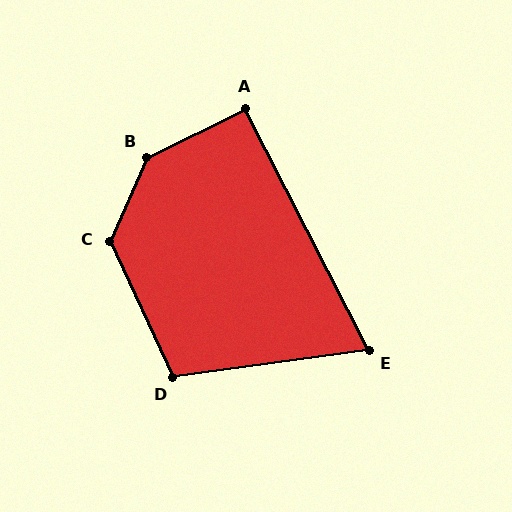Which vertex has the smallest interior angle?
E, at approximately 71 degrees.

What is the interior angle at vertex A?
Approximately 91 degrees (approximately right).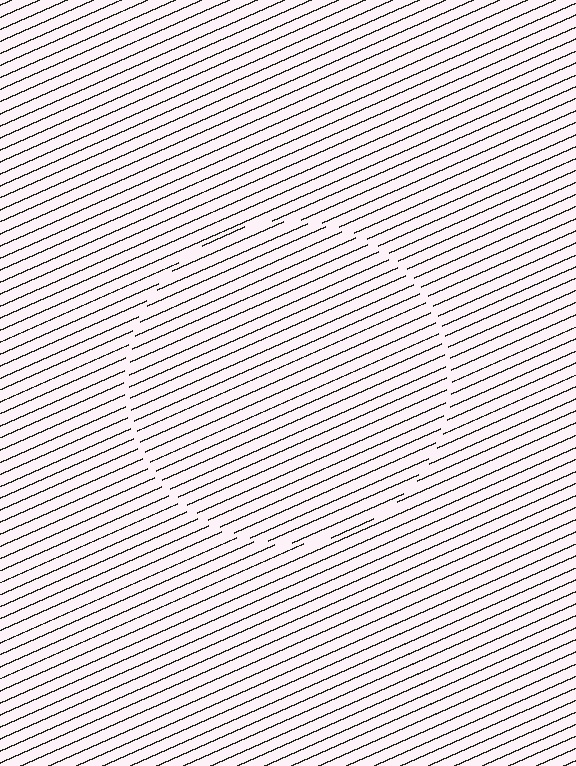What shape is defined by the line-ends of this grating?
An illusory circle. The interior of the shape contains the same grating, shifted by half a period — the contour is defined by the phase discontinuity where line-ends from the inner and outer gratings abut.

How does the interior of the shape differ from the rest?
The interior of the shape contains the same grating, shifted by half a period — the contour is defined by the phase discontinuity where line-ends from the inner and outer gratings abut.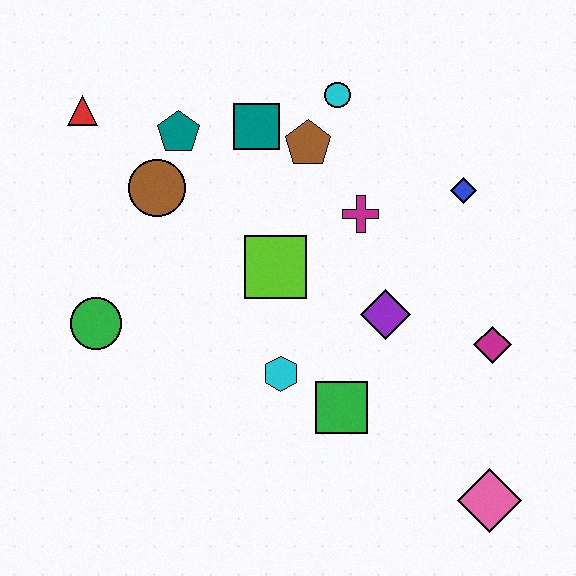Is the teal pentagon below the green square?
No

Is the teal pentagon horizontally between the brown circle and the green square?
Yes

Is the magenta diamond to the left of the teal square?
No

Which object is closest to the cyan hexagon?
The green square is closest to the cyan hexagon.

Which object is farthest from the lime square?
The pink diamond is farthest from the lime square.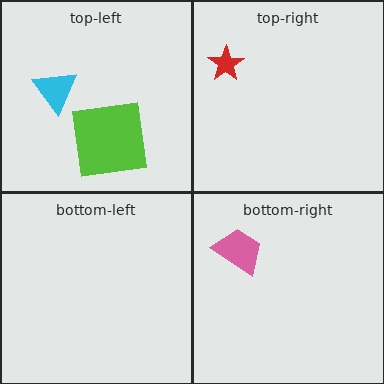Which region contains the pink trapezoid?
The bottom-right region.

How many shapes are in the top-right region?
1.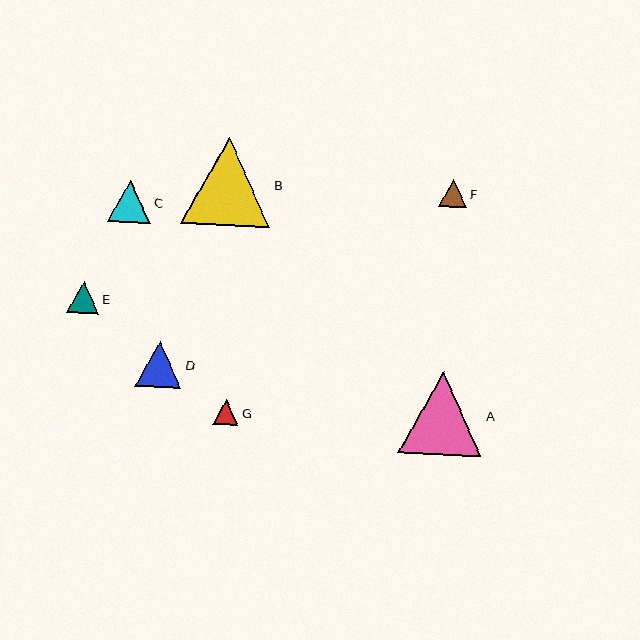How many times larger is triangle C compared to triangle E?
Triangle C is approximately 1.4 times the size of triangle E.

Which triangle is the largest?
Triangle B is the largest with a size of approximately 88 pixels.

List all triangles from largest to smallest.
From largest to smallest: B, A, D, C, E, F, G.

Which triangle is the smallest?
Triangle G is the smallest with a size of approximately 25 pixels.